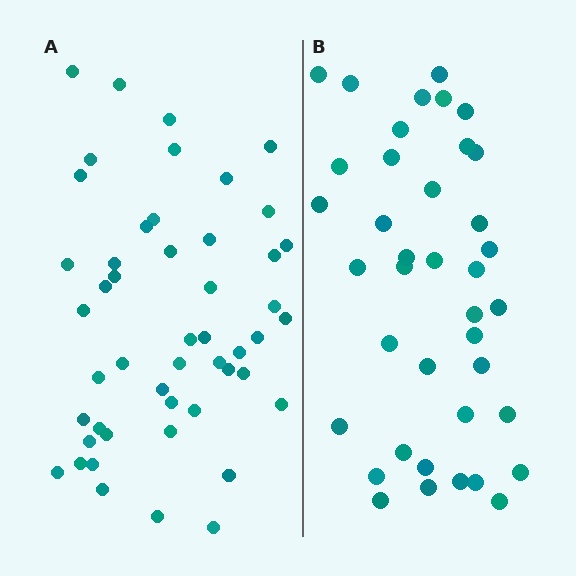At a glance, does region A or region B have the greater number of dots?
Region A (the left region) has more dots.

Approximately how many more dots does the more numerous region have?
Region A has roughly 10 or so more dots than region B.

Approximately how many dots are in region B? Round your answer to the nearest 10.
About 40 dots. (The exact count is 39, which rounds to 40.)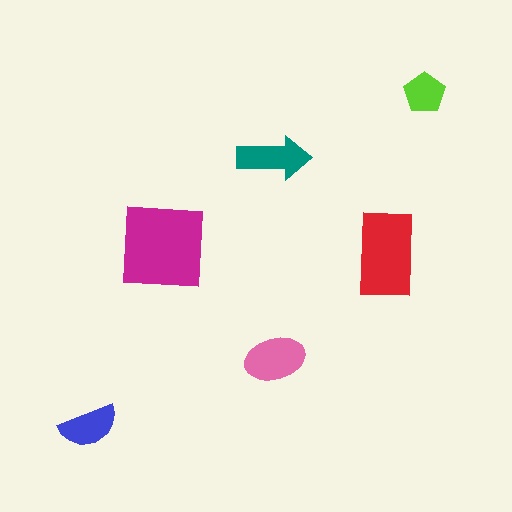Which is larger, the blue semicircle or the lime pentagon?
The blue semicircle.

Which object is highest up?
The lime pentagon is topmost.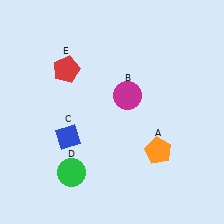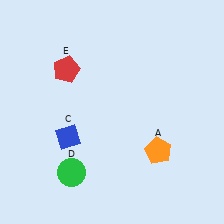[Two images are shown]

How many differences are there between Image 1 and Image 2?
There is 1 difference between the two images.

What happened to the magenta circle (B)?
The magenta circle (B) was removed in Image 2. It was in the top-right area of Image 1.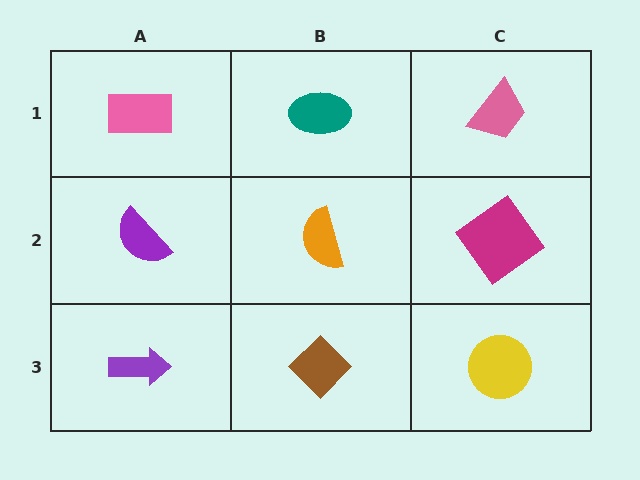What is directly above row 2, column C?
A pink trapezoid.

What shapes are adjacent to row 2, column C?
A pink trapezoid (row 1, column C), a yellow circle (row 3, column C), an orange semicircle (row 2, column B).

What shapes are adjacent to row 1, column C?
A magenta diamond (row 2, column C), a teal ellipse (row 1, column B).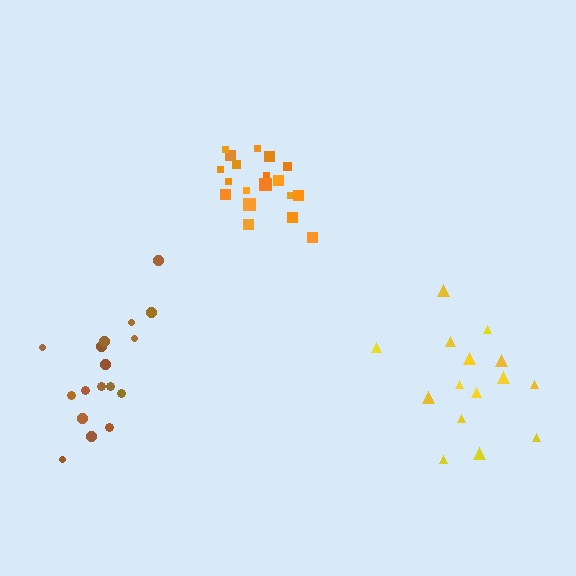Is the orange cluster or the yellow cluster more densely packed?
Orange.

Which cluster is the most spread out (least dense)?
Brown.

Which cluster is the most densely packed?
Orange.